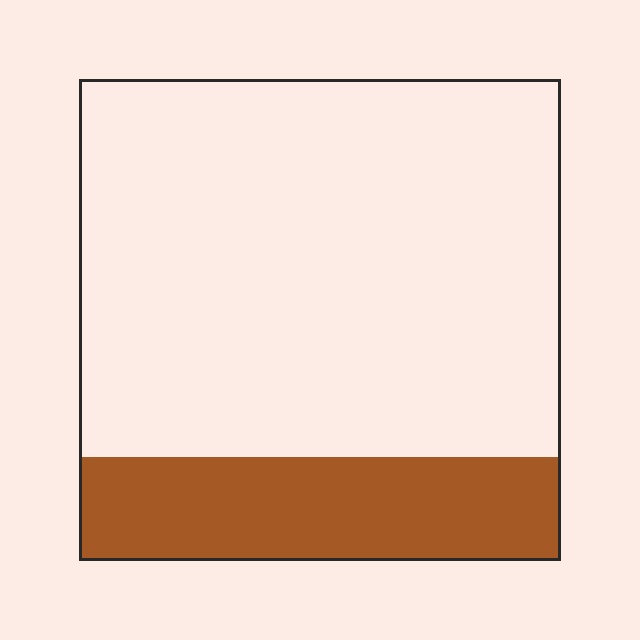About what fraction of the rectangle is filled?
About one fifth (1/5).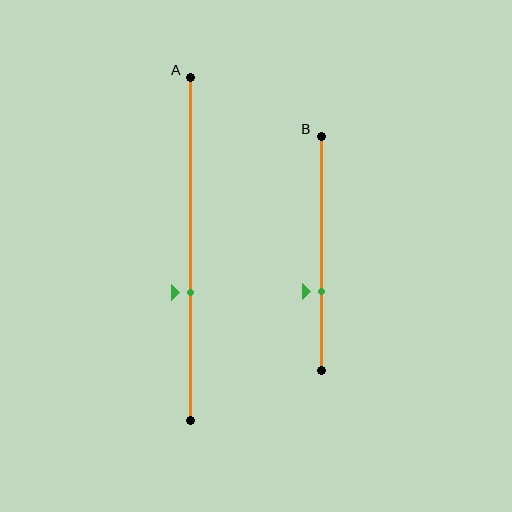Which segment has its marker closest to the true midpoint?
Segment A has its marker closest to the true midpoint.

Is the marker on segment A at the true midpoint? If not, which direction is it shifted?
No, the marker on segment A is shifted downward by about 13% of the segment length.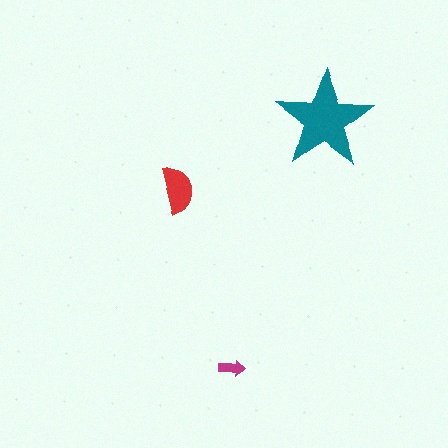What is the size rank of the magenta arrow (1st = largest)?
3rd.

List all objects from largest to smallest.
The teal star, the red semicircle, the magenta arrow.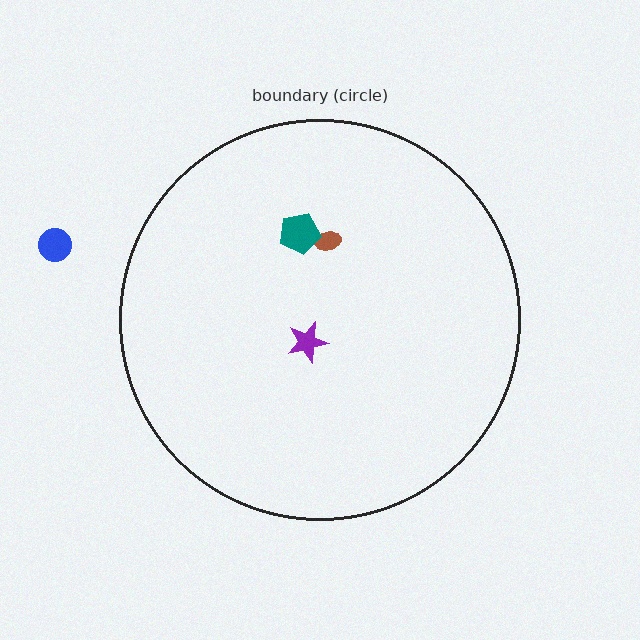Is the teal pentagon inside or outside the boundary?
Inside.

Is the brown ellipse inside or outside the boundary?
Inside.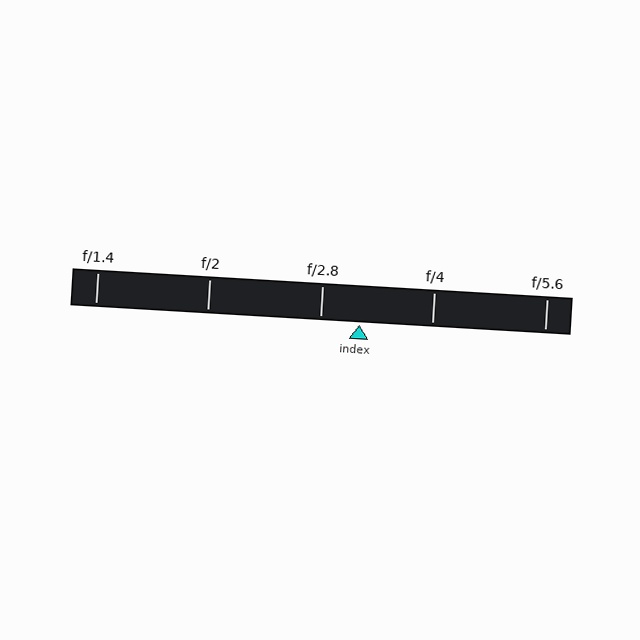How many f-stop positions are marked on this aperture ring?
There are 5 f-stop positions marked.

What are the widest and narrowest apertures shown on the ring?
The widest aperture shown is f/1.4 and the narrowest is f/5.6.